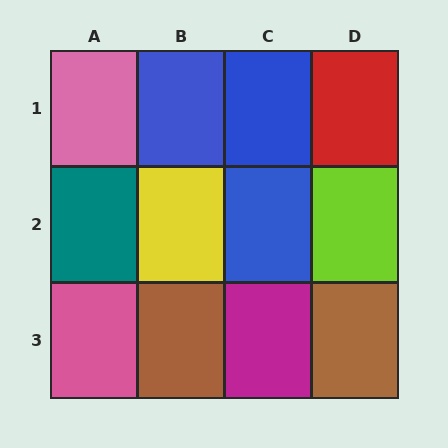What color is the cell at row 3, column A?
Pink.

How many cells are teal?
1 cell is teal.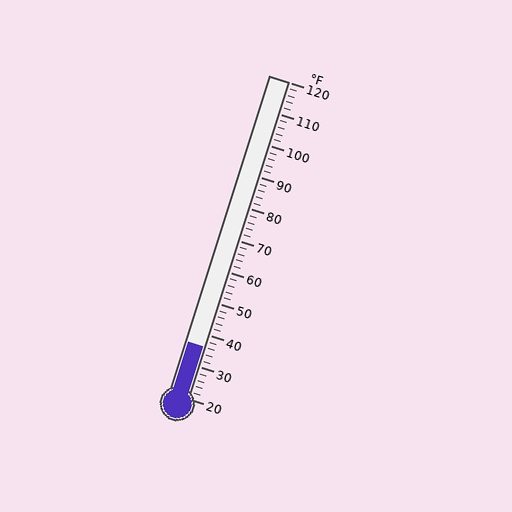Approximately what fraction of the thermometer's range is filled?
The thermometer is filled to approximately 15% of its range.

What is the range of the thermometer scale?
The thermometer scale ranges from 20°F to 120°F.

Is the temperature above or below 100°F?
The temperature is below 100°F.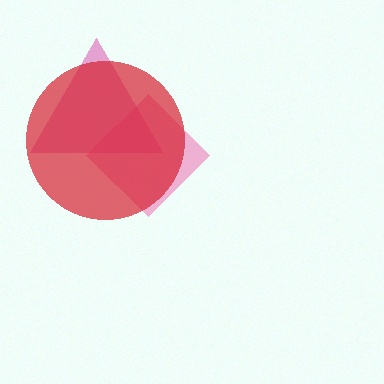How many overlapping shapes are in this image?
There are 3 overlapping shapes in the image.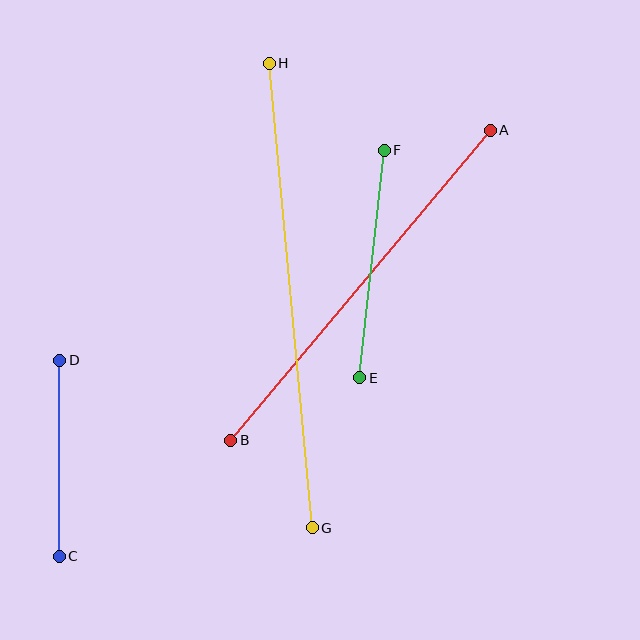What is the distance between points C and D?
The distance is approximately 196 pixels.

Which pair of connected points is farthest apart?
Points G and H are farthest apart.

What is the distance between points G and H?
The distance is approximately 466 pixels.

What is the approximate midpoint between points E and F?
The midpoint is at approximately (372, 264) pixels.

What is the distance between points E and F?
The distance is approximately 229 pixels.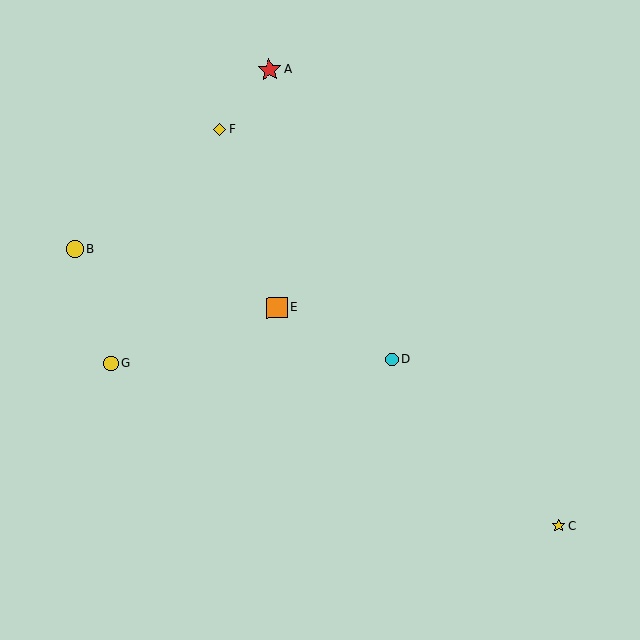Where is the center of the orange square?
The center of the orange square is at (277, 308).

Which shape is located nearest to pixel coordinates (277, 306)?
The orange square (labeled E) at (277, 308) is nearest to that location.